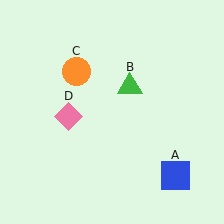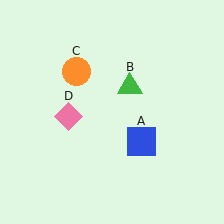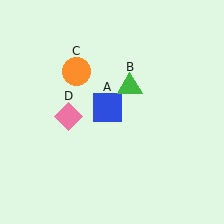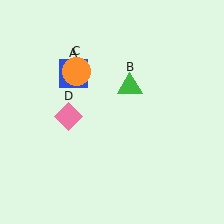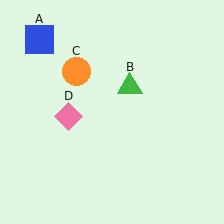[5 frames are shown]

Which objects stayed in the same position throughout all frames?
Green triangle (object B) and orange circle (object C) and pink diamond (object D) remained stationary.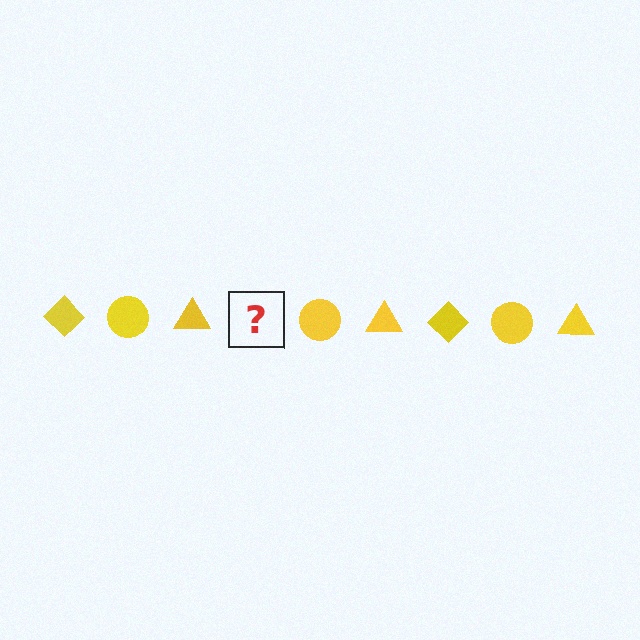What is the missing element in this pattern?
The missing element is a yellow diamond.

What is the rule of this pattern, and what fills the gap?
The rule is that the pattern cycles through diamond, circle, triangle shapes in yellow. The gap should be filled with a yellow diamond.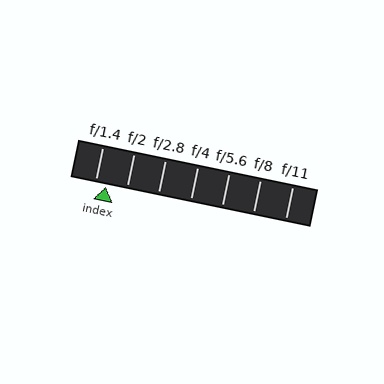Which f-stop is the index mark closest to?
The index mark is closest to f/1.4.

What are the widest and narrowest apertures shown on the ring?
The widest aperture shown is f/1.4 and the narrowest is f/11.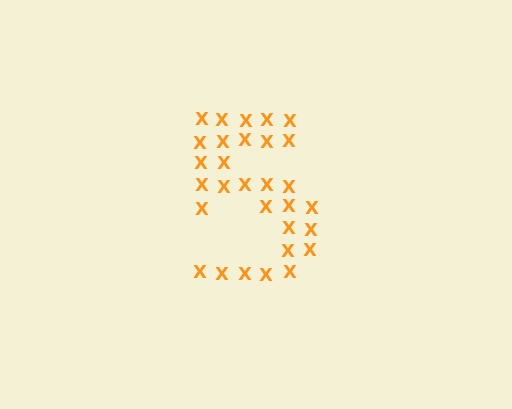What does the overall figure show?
The overall figure shows the digit 5.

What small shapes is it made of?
It is made of small letter X's.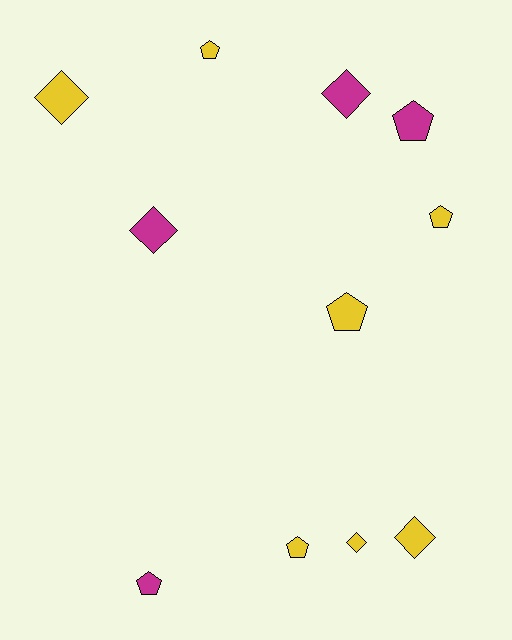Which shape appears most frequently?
Pentagon, with 6 objects.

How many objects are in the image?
There are 11 objects.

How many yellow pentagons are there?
There are 4 yellow pentagons.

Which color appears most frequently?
Yellow, with 7 objects.